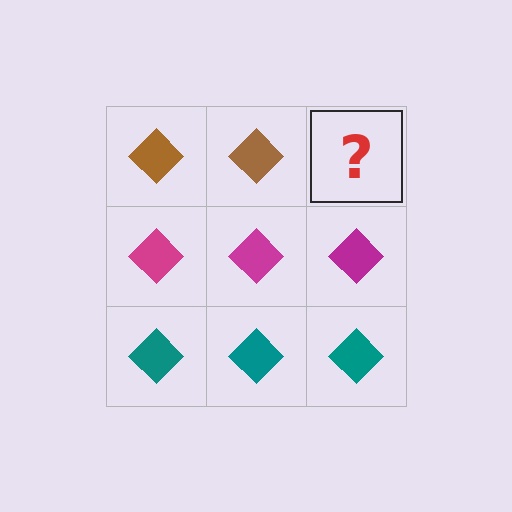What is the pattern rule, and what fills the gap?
The rule is that each row has a consistent color. The gap should be filled with a brown diamond.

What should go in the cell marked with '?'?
The missing cell should contain a brown diamond.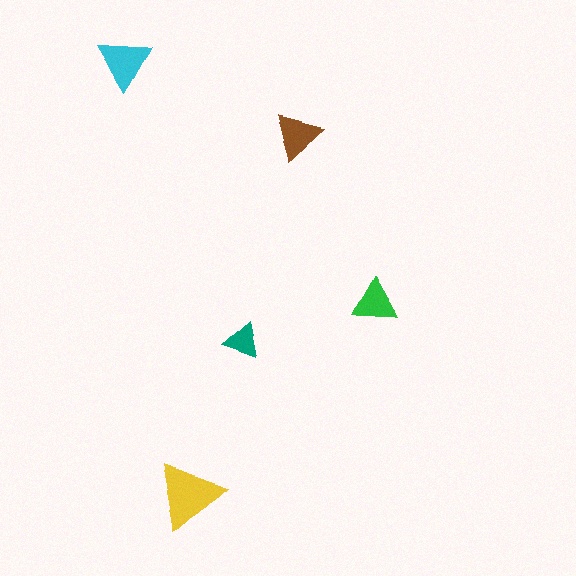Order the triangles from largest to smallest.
the yellow one, the cyan one, the brown one, the green one, the teal one.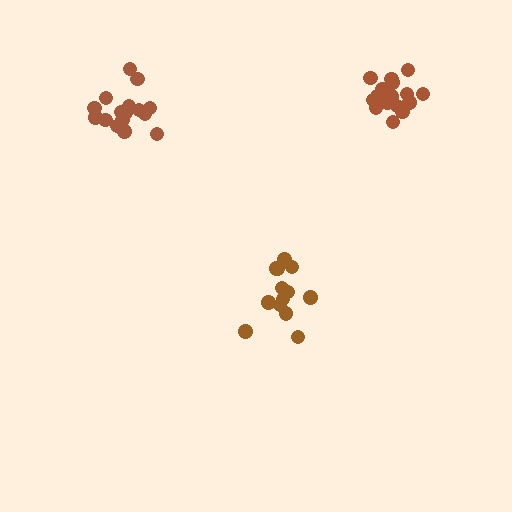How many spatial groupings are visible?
There are 3 spatial groupings.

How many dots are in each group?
Group 1: 18 dots, Group 2: 13 dots, Group 3: 16 dots (47 total).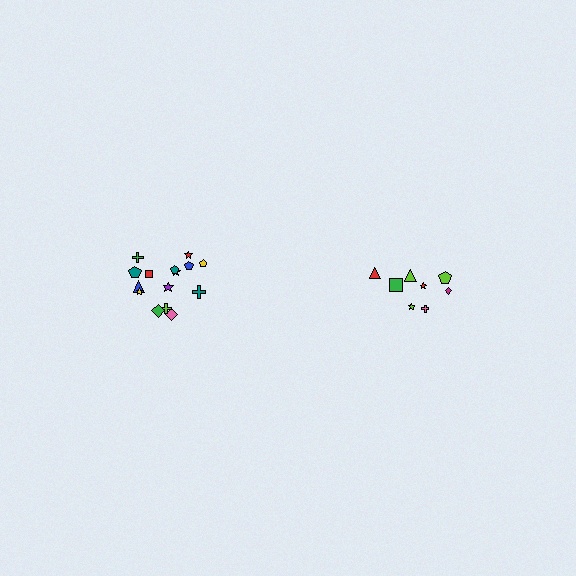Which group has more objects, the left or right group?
The left group.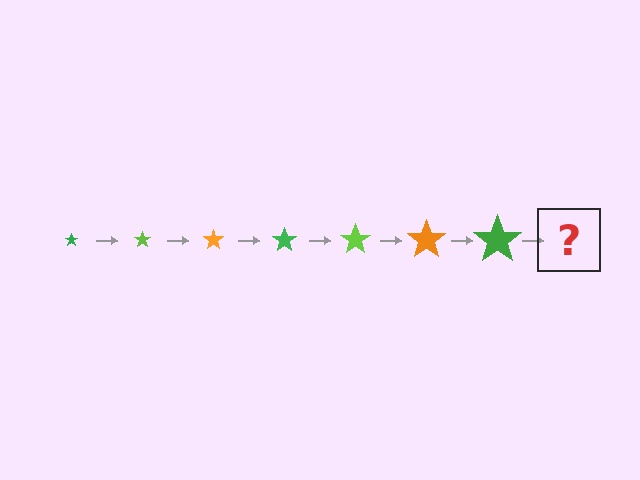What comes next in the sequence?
The next element should be a lime star, larger than the previous one.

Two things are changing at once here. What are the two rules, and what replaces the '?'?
The two rules are that the star grows larger each step and the color cycles through green, lime, and orange. The '?' should be a lime star, larger than the previous one.